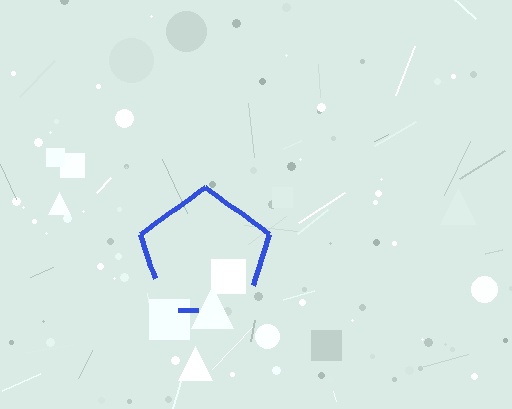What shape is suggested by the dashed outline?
The dashed outline suggests a pentagon.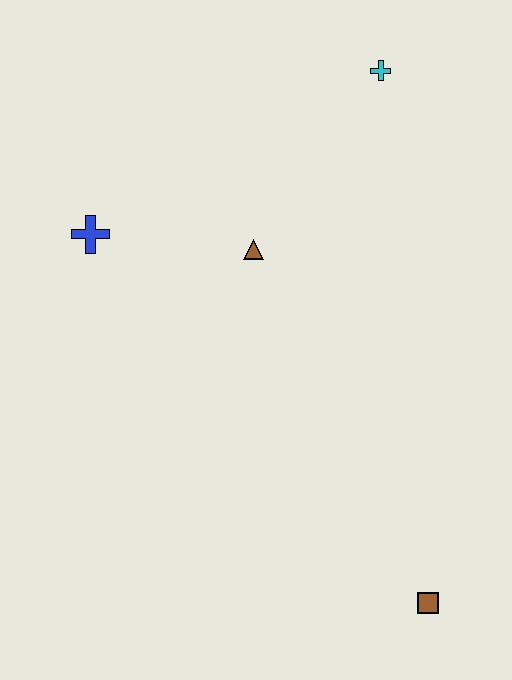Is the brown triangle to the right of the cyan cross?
No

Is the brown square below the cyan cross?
Yes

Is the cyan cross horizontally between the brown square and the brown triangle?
Yes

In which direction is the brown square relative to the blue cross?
The brown square is below the blue cross.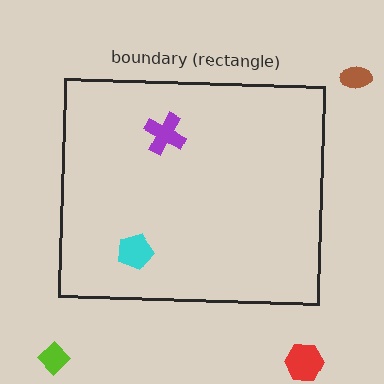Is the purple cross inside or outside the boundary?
Inside.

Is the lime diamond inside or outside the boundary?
Outside.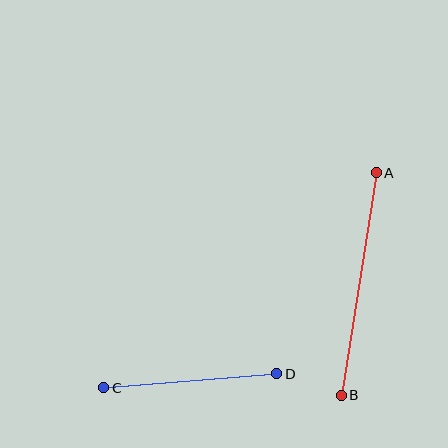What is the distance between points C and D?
The distance is approximately 174 pixels.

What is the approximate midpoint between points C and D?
The midpoint is at approximately (190, 381) pixels.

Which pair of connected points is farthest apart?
Points A and B are farthest apart.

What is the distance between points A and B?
The distance is approximately 225 pixels.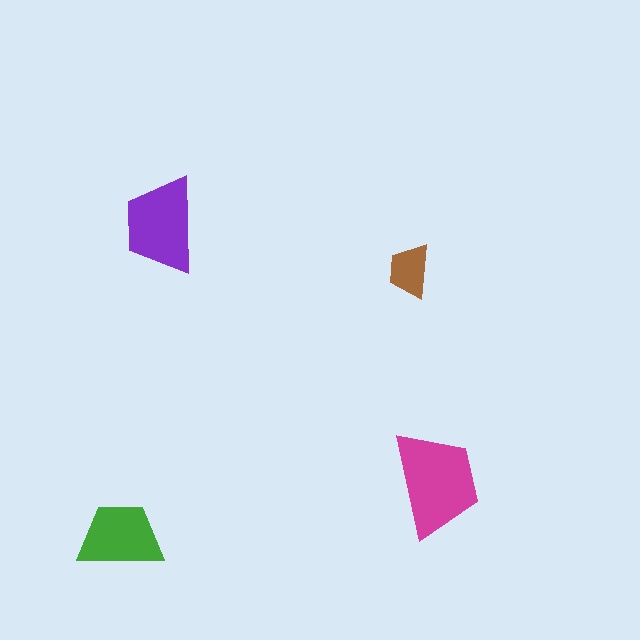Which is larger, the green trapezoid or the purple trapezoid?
The purple one.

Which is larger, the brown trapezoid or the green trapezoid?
The green one.